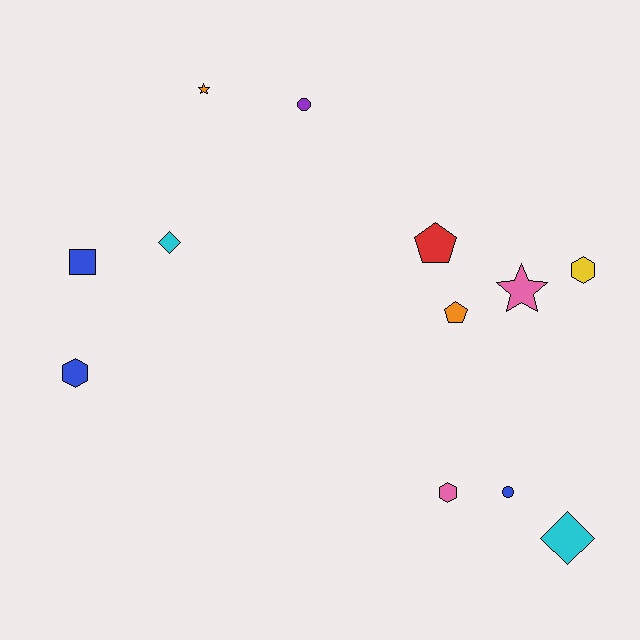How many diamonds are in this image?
There are 2 diamonds.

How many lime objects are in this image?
There are no lime objects.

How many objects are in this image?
There are 12 objects.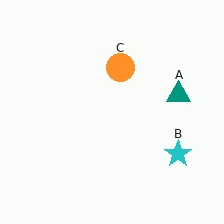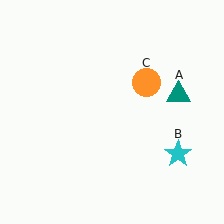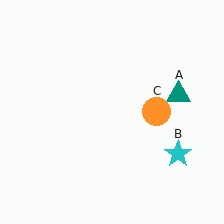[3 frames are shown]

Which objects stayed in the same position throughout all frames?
Teal triangle (object A) and cyan star (object B) remained stationary.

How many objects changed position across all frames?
1 object changed position: orange circle (object C).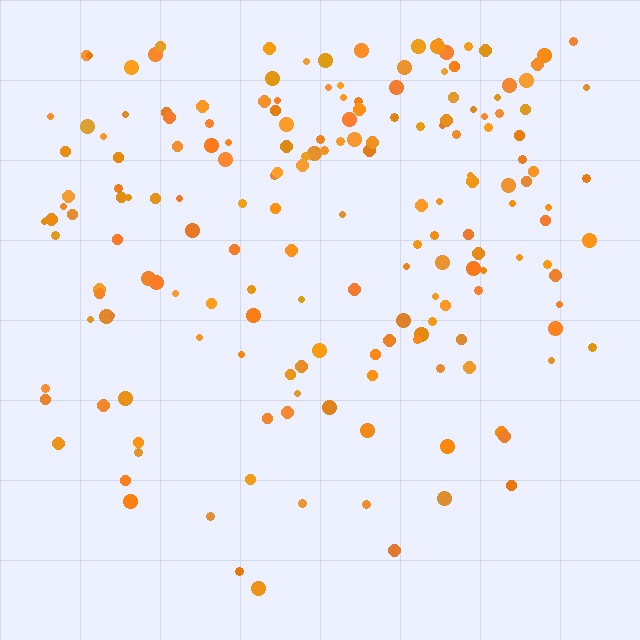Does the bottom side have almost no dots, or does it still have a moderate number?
Still a moderate number, just noticeably fewer than the top.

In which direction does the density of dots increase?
From bottom to top, with the top side densest.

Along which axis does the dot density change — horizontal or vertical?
Vertical.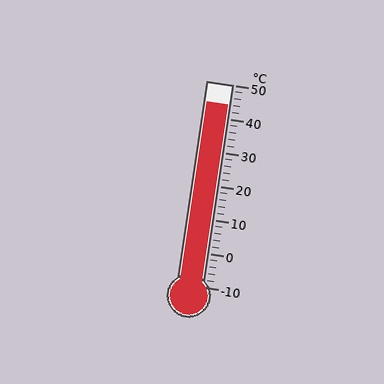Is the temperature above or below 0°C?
The temperature is above 0°C.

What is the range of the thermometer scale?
The thermometer scale ranges from -10°C to 50°C.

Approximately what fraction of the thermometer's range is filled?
The thermometer is filled to approximately 90% of its range.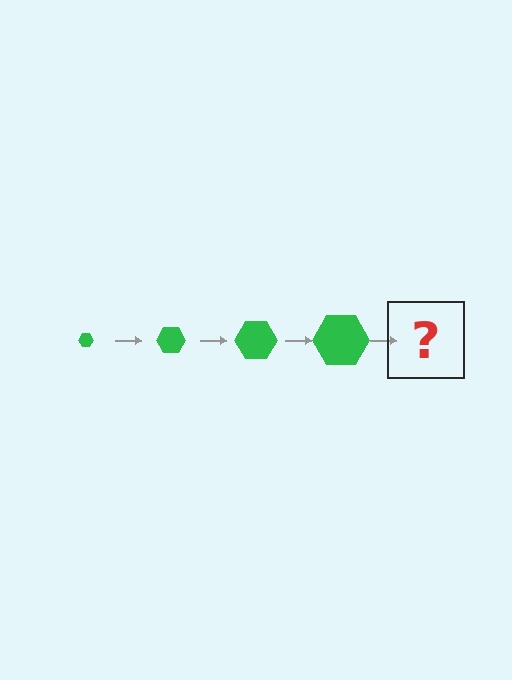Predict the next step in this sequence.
The next step is a green hexagon, larger than the previous one.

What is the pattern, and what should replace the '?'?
The pattern is that the hexagon gets progressively larger each step. The '?' should be a green hexagon, larger than the previous one.